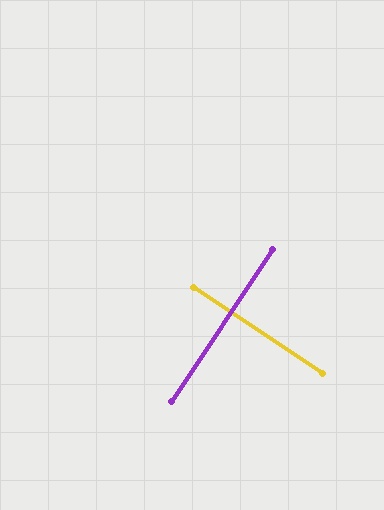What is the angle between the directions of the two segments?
Approximately 90 degrees.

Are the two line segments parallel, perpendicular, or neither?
Perpendicular — they meet at approximately 90°.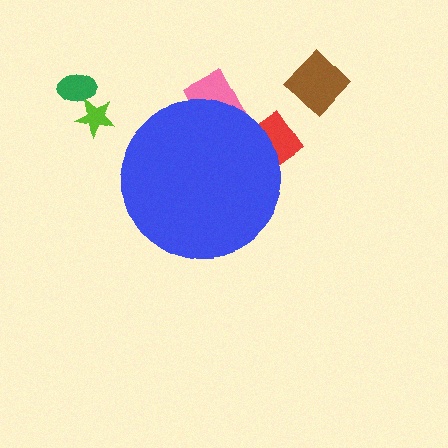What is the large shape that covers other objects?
A blue circle.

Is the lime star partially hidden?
No, the lime star is fully visible.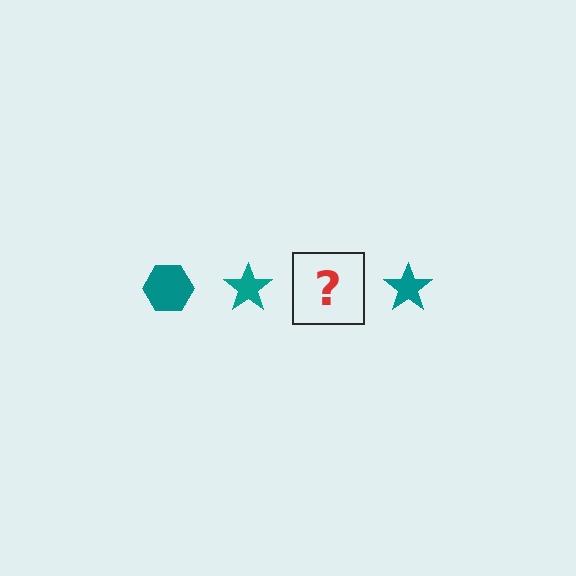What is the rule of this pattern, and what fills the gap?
The rule is that the pattern cycles through hexagon, star shapes in teal. The gap should be filled with a teal hexagon.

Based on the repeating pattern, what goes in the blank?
The blank should be a teal hexagon.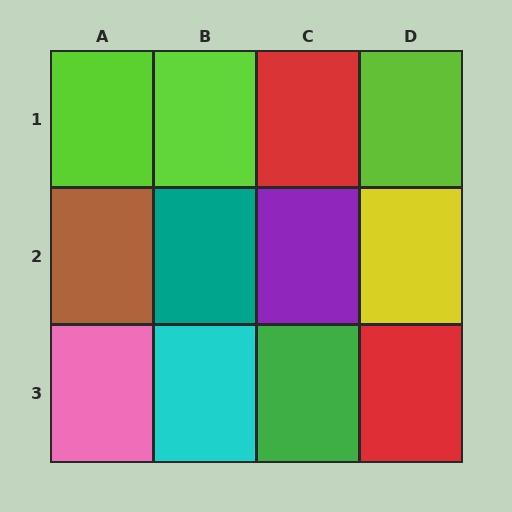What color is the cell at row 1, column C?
Red.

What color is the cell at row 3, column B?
Cyan.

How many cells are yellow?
1 cell is yellow.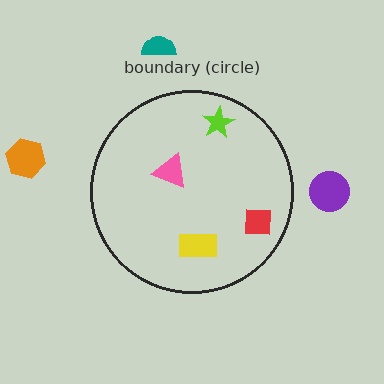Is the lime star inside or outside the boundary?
Inside.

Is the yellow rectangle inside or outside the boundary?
Inside.